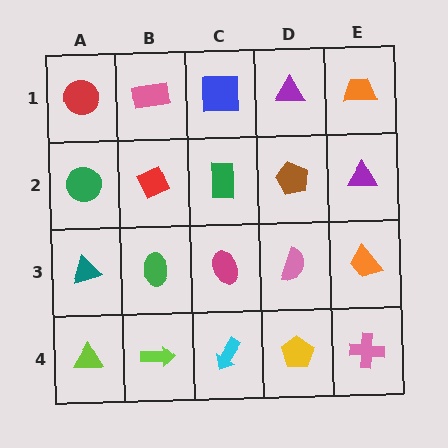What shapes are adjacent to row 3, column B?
A red diamond (row 2, column B), a lime arrow (row 4, column B), a teal triangle (row 3, column A), a magenta ellipse (row 3, column C).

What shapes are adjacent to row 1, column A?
A green circle (row 2, column A), a pink rectangle (row 1, column B).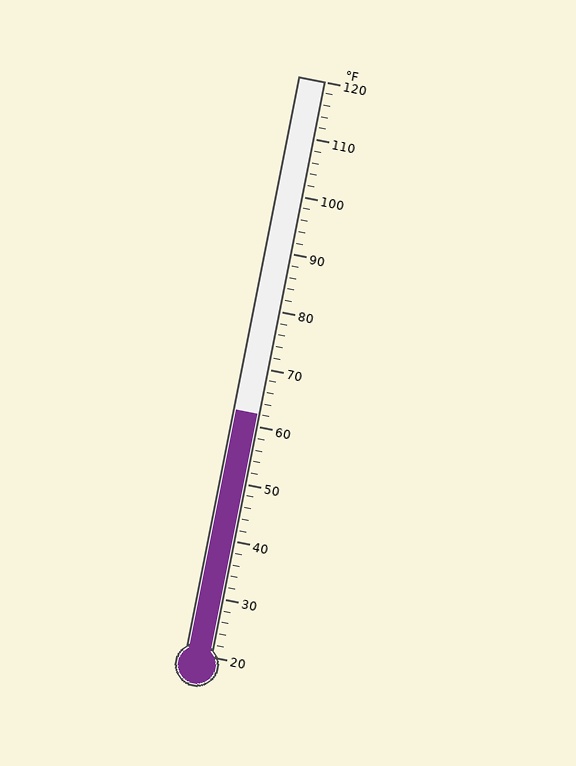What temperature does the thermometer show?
The thermometer shows approximately 62°F.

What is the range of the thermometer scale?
The thermometer scale ranges from 20°F to 120°F.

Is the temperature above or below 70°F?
The temperature is below 70°F.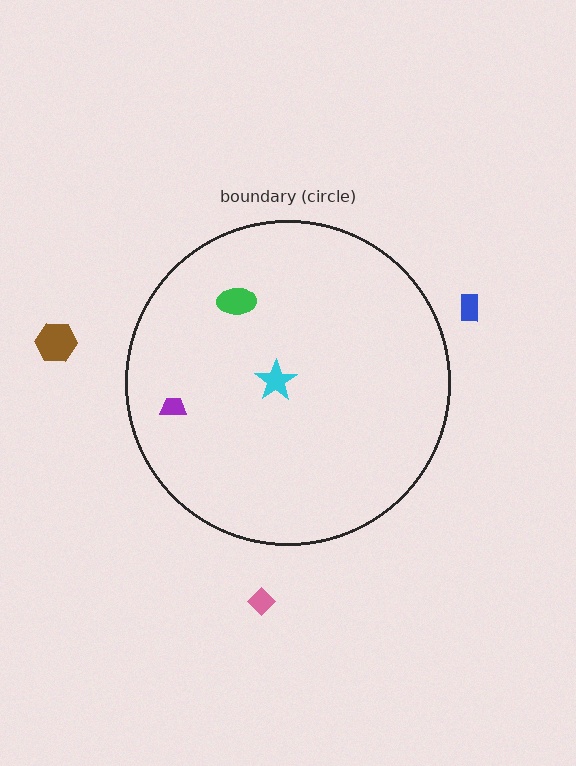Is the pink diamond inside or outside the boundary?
Outside.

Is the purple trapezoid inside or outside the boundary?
Inside.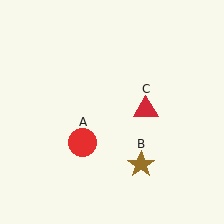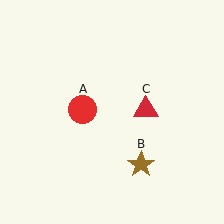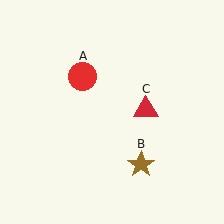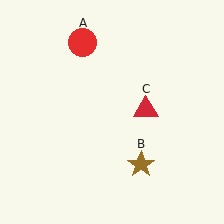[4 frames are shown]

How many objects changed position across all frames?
1 object changed position: red circle (object A).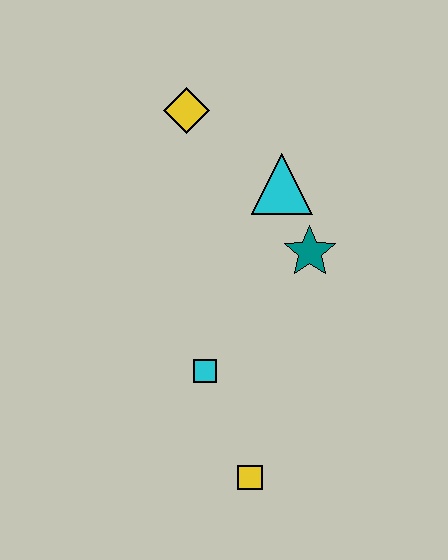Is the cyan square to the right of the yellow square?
No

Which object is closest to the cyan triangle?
The teal star is closest to the cyan triangle.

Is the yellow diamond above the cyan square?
Yes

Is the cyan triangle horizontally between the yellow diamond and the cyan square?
No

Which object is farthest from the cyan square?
The yellow diamond is farthest from the cyan square.